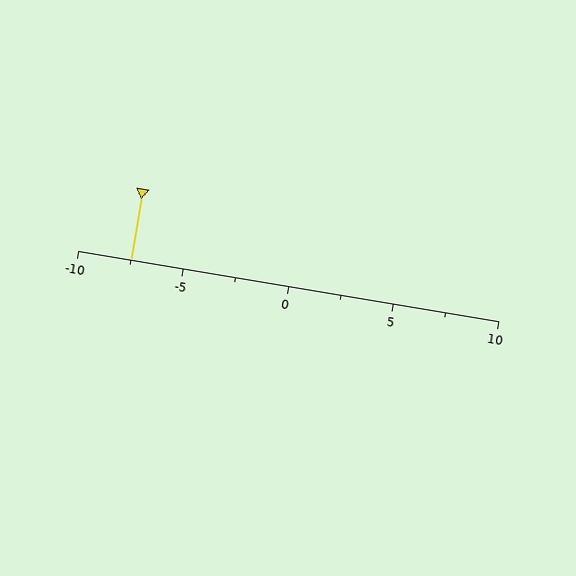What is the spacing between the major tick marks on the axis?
The major ticks are spaced 5 apart.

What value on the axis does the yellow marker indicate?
The marker indicates approximately -7.5.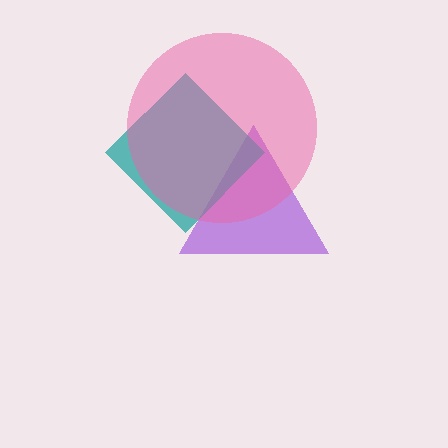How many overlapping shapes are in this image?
There are 3 overlapping shapes in the image.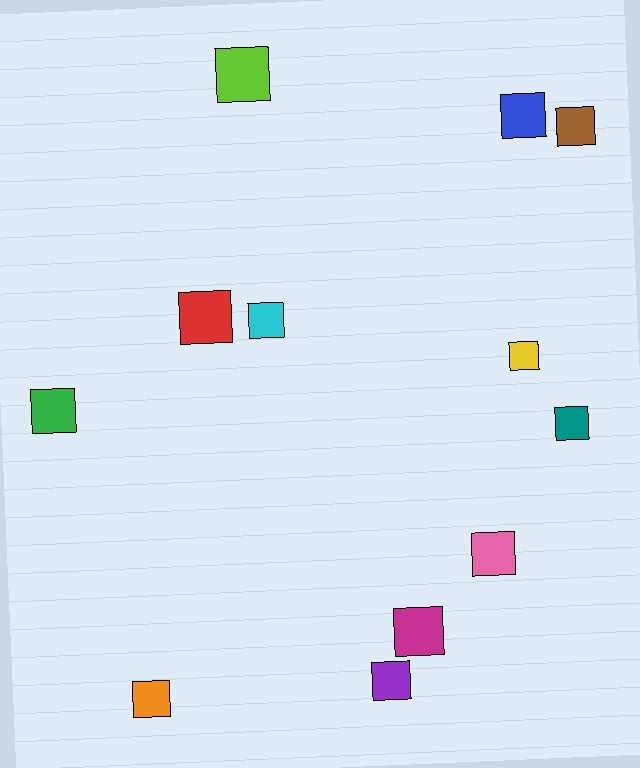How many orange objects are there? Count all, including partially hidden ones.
There is 1 orange object.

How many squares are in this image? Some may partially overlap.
There are 12 squares.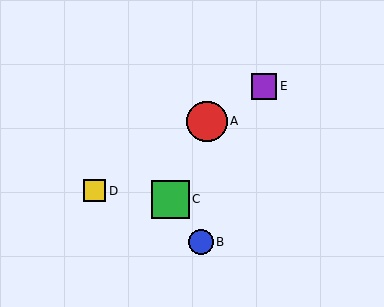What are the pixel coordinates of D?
Object D is at (95, 191).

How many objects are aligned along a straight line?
3 objects (A, D, E) are aligned along a straight line.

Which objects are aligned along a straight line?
Objects A, D, E are aligned along a straight line.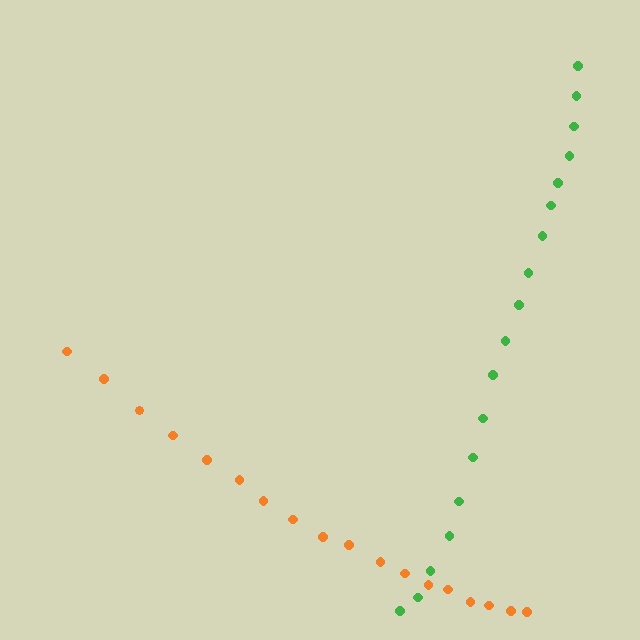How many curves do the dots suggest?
There are 2 distinct paths.